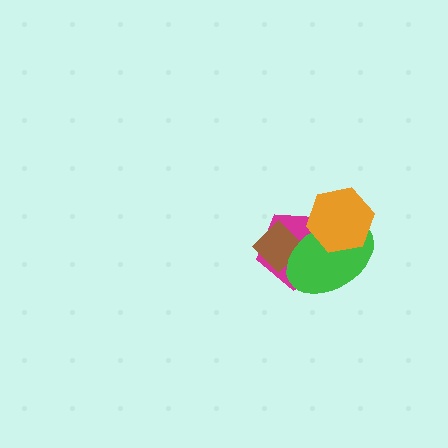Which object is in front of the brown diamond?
The green ellipse is in front of the brown diamond.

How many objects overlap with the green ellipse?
3 objects overlap with the green ellipse.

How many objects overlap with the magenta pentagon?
3 objects overlap with the magenta pentagon.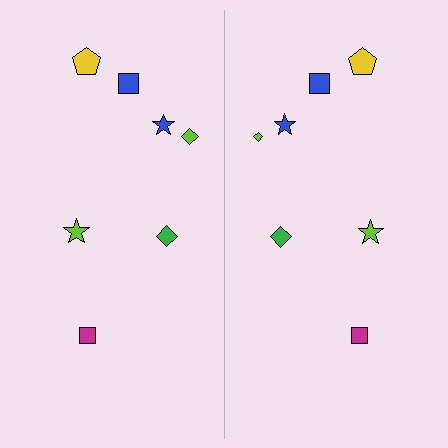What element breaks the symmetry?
The lime diamond on the right side has a different size than its mirror counterpart.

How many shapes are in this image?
There are 14 shapes in this image.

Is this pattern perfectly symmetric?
No, the pattern is not perfectly symmetric. The lime diamond on the right side has a different size than its mirror counterpart.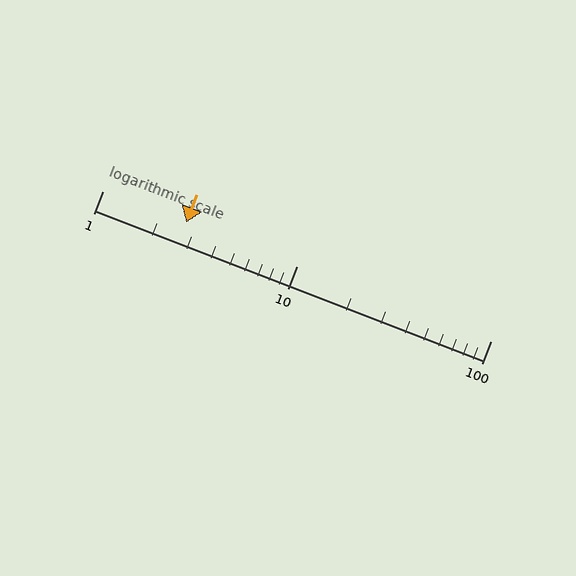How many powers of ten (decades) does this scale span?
The scale spans 2 decades, from 1 to 100.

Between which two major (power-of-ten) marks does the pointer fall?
The pointer is between 1 and 10.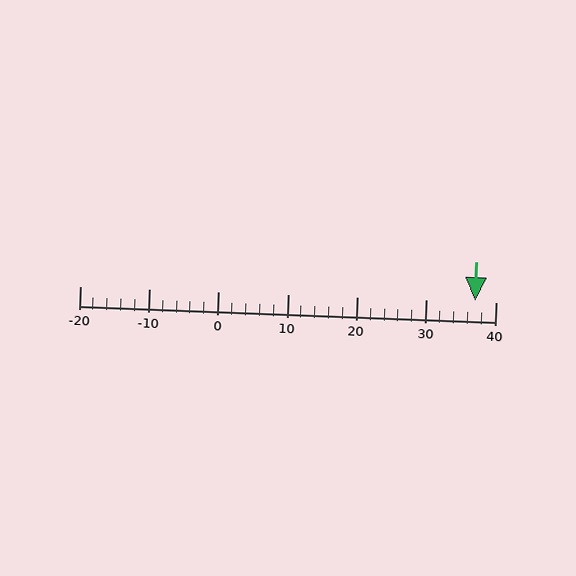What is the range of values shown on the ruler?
The ruler shows values from -20 to 40.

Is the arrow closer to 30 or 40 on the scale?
The arrow is closer to 40.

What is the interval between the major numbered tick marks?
The major tick marks are spaced 10 units apart.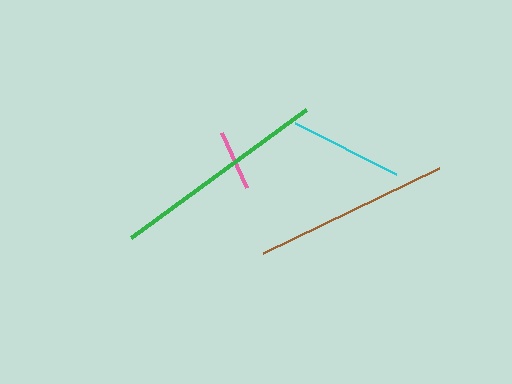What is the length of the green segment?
The green segment is approximately 217 pixels long.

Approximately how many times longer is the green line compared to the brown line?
The green line is approximately 1.1 times the length of the brown line.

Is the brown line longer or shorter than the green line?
The green line is longer than the brown line.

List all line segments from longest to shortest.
From longest to shortest: green, brown, cyan, pink.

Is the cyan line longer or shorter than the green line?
The green line is longer than the cyan line.